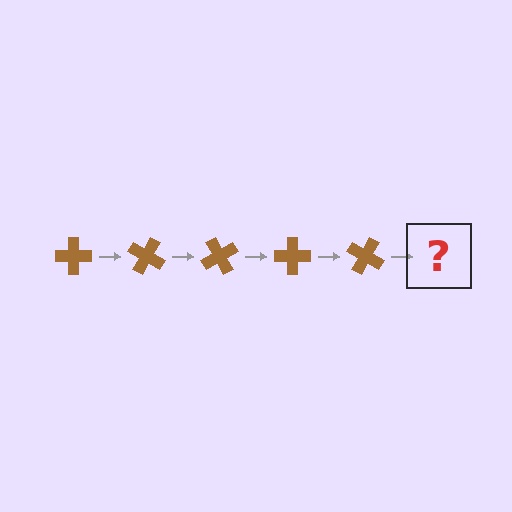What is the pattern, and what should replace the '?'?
The pattern is that the cross rotates 30 degrees each step. The '?' should be a brown cross rotated 150 degrees.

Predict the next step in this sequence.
The next step is a brown cross rotated 150 degrees.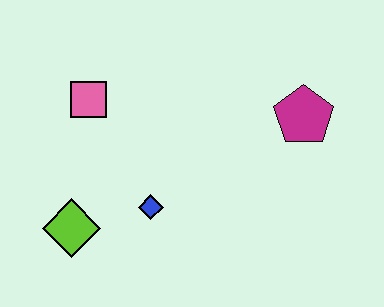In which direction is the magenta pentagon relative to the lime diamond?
The magenta pentagon is to the right of the lime diamond.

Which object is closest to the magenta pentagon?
The blue diamond is closest to the magenta pentagon.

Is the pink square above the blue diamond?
Yes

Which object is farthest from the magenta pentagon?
The lime diamond is farthest from the magenta pentagon.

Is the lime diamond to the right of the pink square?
No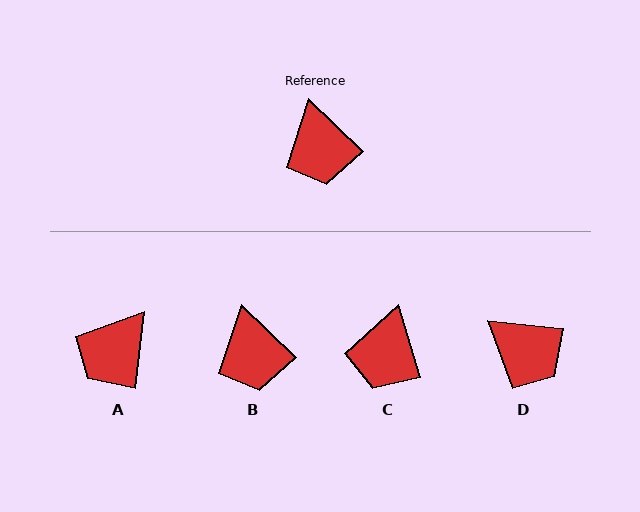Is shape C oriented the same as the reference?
No, it is off by about 29 degrees.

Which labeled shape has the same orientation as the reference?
B.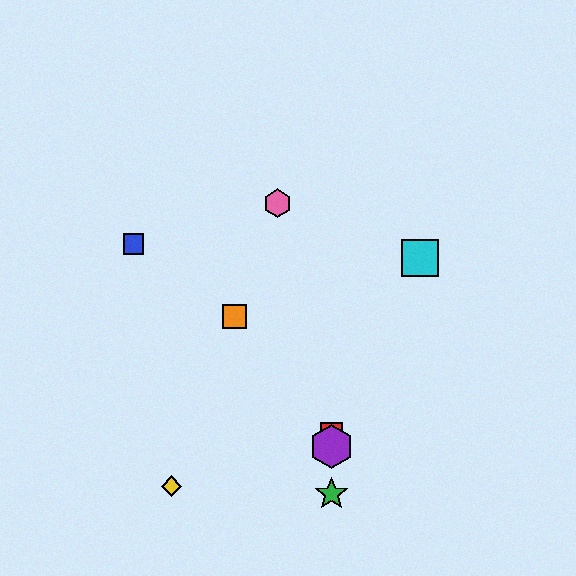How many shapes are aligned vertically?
3 shapes (the red square, the green star, the purple hexagon) are aligned vertically.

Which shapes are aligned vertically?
The red square, the green star, the purple hexagon are aligned vertically.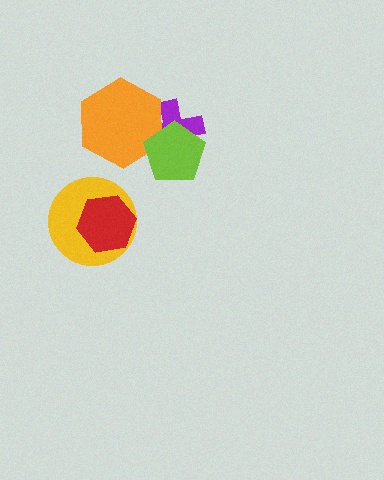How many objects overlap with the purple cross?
2 objects overlap with the purple cross.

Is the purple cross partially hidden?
Yes, it is partially covered by another shape.